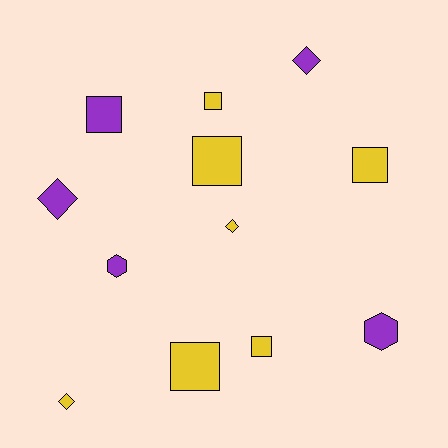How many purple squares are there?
There is 1 purple square.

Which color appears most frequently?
Yellow, with 7 objects.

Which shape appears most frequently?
Square, with 6 objects.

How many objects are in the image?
There are 12 objects.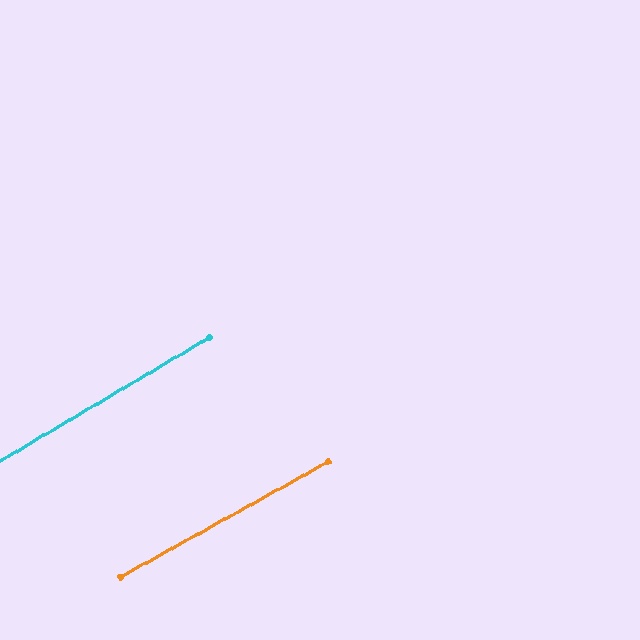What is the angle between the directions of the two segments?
Approximately 1 degree.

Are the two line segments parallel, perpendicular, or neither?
Parallel — their directions differ by only 1.3°.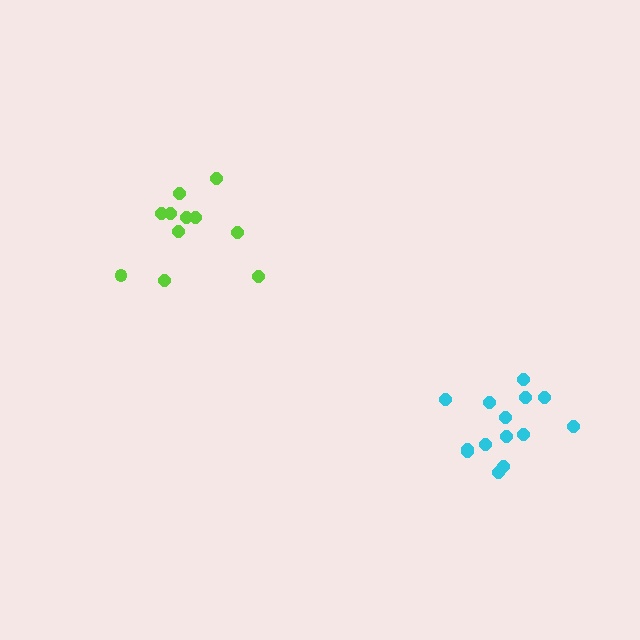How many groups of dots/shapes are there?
There are 2 groups.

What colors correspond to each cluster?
The clusters are colored: cyan, lime.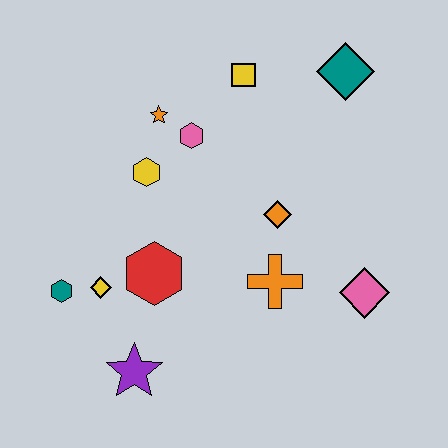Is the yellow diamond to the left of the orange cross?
Yes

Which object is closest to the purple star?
The yellow diamond is closest to the purple star.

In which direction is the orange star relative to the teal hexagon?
The orange star is above the teal hexagon.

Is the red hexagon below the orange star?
Yes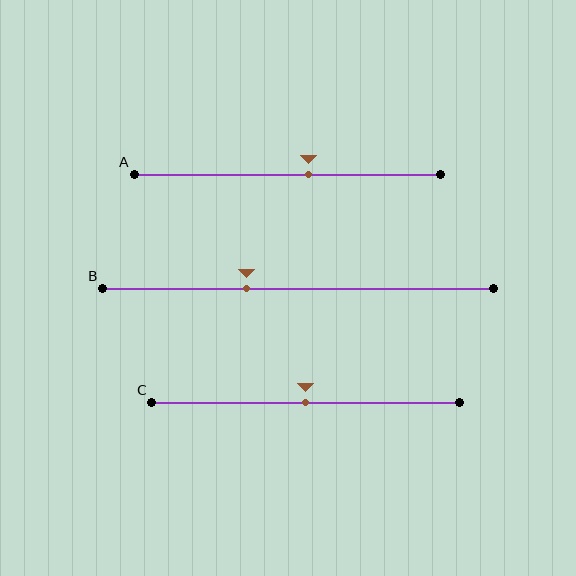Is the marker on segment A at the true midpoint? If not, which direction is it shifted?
No, the marker on segment A is shifted to the right by about 7% of the segment length.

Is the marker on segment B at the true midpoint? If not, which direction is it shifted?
No, the marker on segment B is shifted to the left by about 13% of the segment length.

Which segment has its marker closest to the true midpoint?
Segment C has its marker closest to the true midpoint.